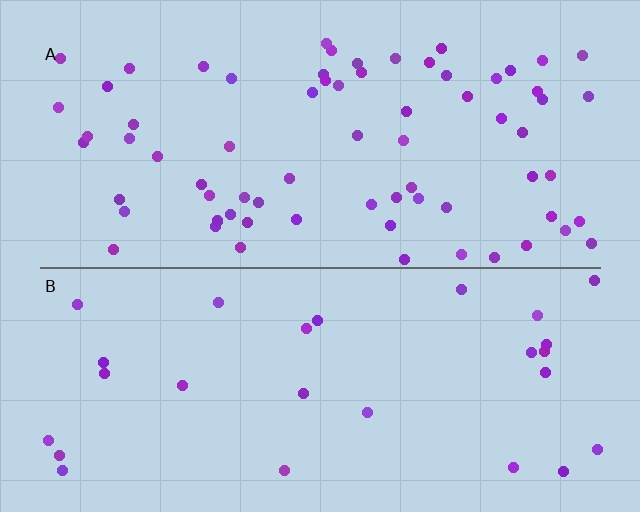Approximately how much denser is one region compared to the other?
Approximately 2.7× — region A over region B.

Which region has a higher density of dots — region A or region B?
A (the top).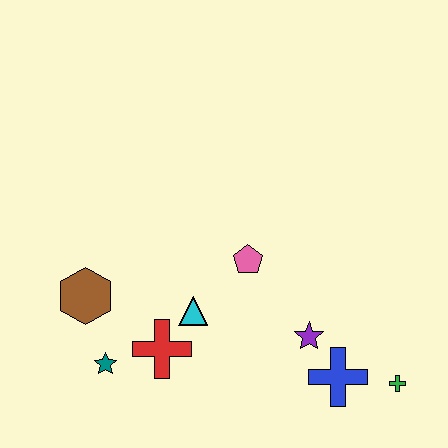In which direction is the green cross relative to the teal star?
The green cross is to the right of the teal star.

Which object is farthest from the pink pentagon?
The green cross is farthest from the pink pentagon.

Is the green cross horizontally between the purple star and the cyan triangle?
No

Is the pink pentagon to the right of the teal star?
Yes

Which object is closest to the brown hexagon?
The teal star is closest to the brown hexagon.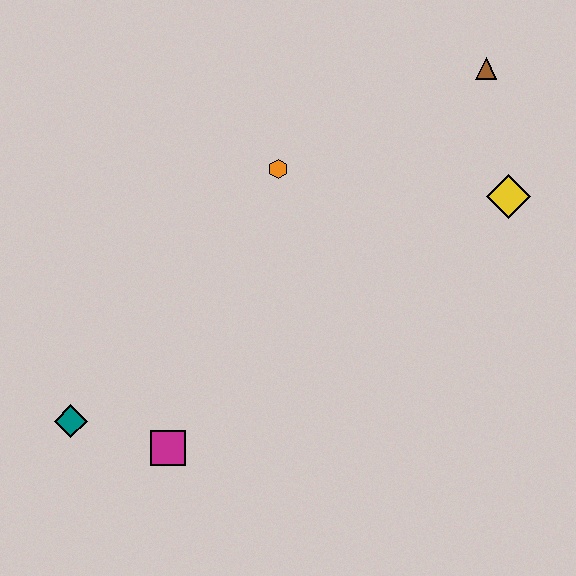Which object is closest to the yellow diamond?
The brown triangle is closest to the yellow diamond.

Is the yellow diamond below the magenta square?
No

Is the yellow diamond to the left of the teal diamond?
No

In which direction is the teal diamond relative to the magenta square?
The teal diamond is to the left of the magenta square.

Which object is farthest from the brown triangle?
The teal diamond is farthest from the brown triangle.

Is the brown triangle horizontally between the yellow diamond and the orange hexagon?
Yes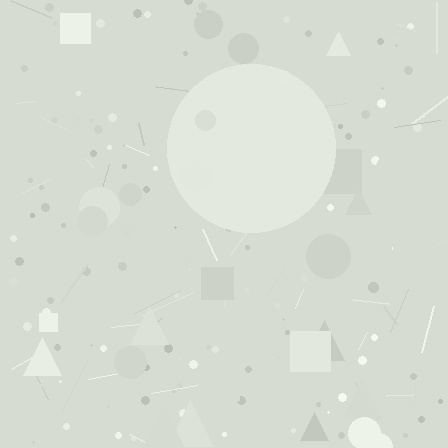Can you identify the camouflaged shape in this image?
The camouflaged shape is a circle.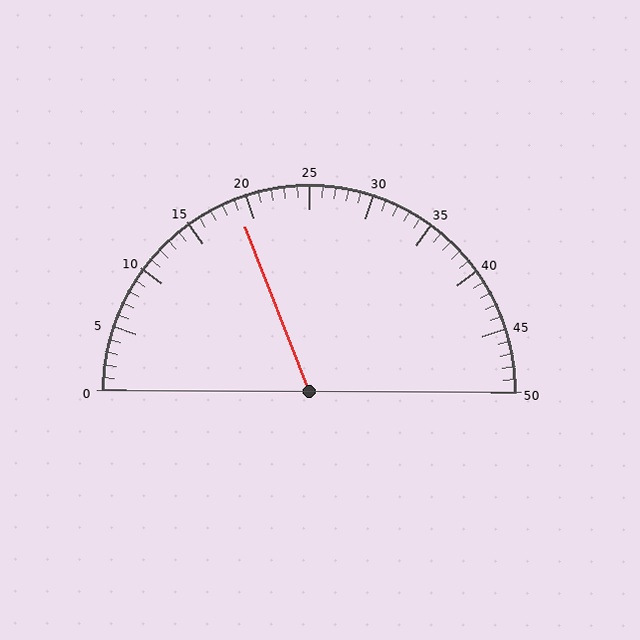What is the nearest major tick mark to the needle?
The nearest major tick mark is 20.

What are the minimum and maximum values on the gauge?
The gauge ranges from 0 to 50.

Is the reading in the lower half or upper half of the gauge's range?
The reading is in the lower half of the range (0 to 50).